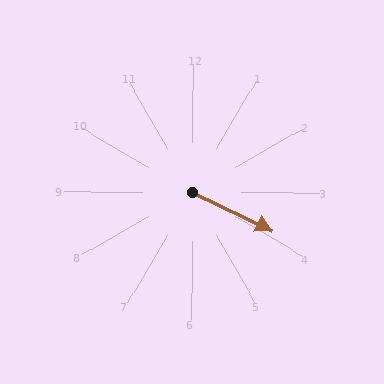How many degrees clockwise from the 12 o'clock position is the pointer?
Approximately 116 degrees.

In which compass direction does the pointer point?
Southeast.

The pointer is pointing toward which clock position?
Roughly 4 o'clock.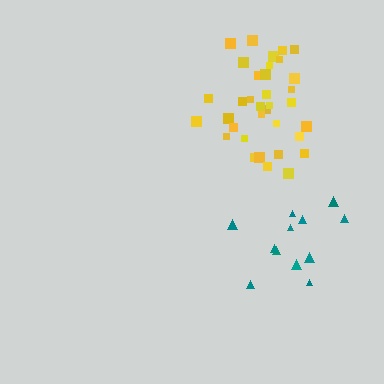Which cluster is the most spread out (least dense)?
Teal.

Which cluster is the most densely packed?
Yellow.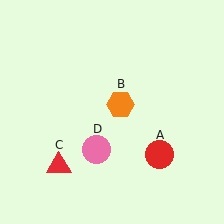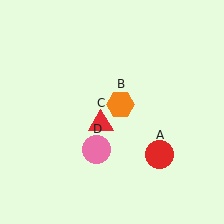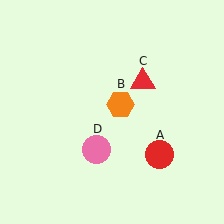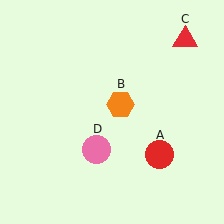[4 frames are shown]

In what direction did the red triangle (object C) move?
The red triangle (object C) moved up and to the right.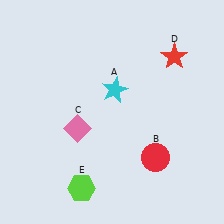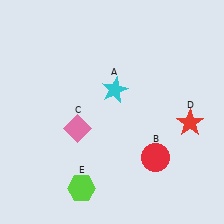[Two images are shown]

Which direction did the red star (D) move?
The red star (D) moved down.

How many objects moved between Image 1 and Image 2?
1 object moved between the two images.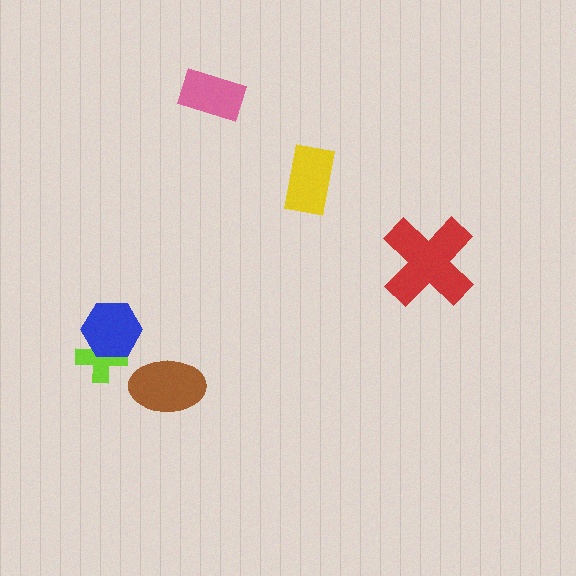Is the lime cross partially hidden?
Yes, it is partially covered by another shape.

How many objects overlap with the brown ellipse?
0 objects overlap with the brown ellipse.